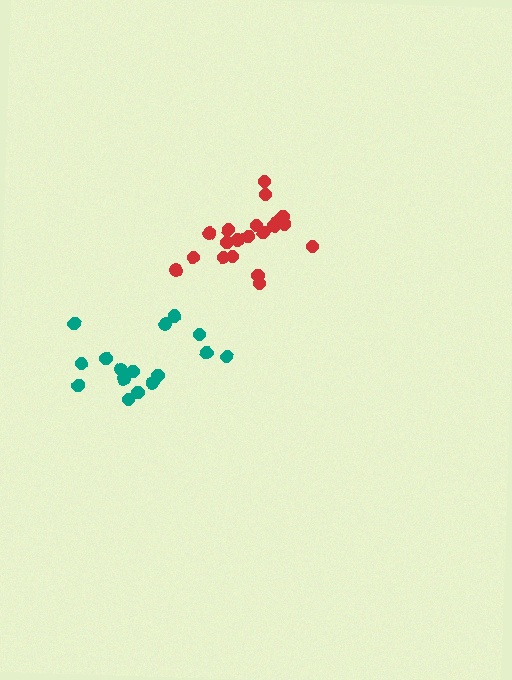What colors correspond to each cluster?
The clusters are colored: red, teal.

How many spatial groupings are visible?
There are 2 spatial groupings.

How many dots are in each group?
Group 1: 20 dots, Group 2: 16 dots (36 total).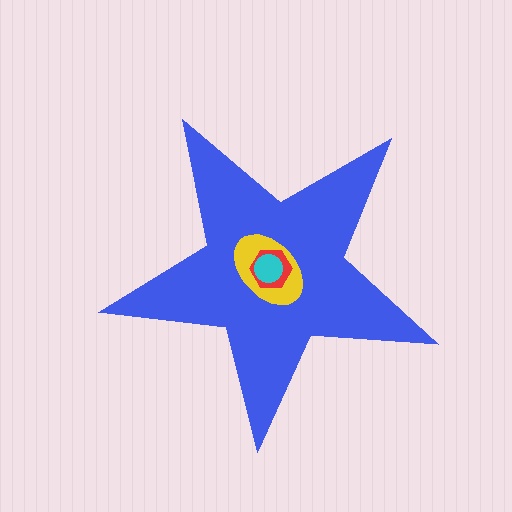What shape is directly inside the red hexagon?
The cyan circle.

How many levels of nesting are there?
4.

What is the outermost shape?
The blue star.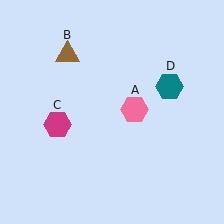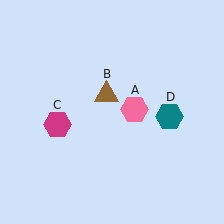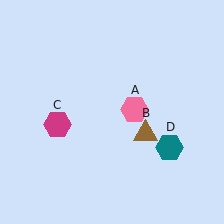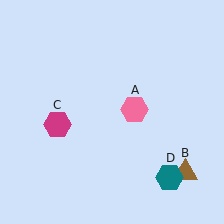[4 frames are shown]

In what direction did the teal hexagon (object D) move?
The teal hexagon (object D) moved down.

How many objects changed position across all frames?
2 objects changed position: brown triangle (object B), teal hexagon (object D).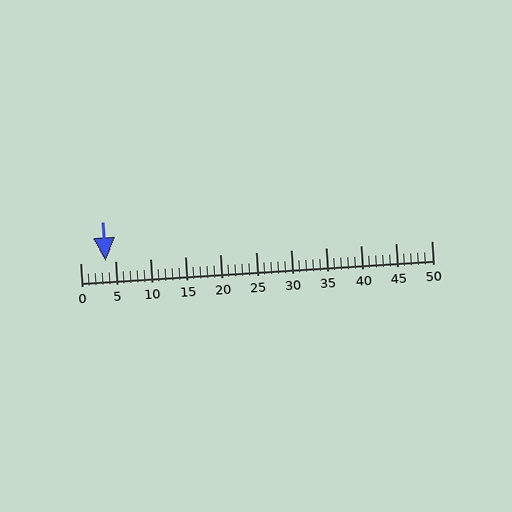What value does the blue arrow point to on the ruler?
The blue arrow points to approximately 4.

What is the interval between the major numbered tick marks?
The major tick marks are spaced 5 units apart.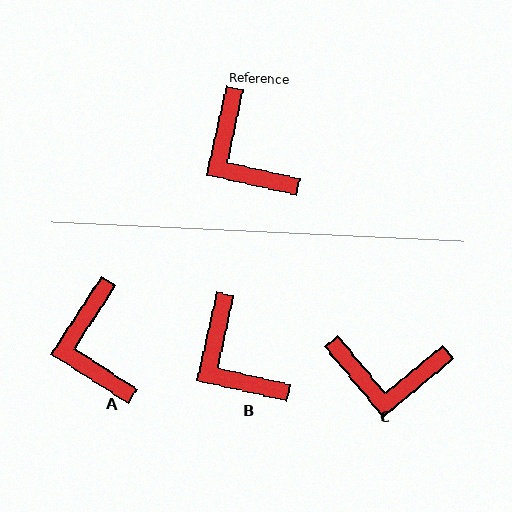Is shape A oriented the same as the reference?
No, it is off by about 20 degrees.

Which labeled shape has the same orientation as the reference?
B.